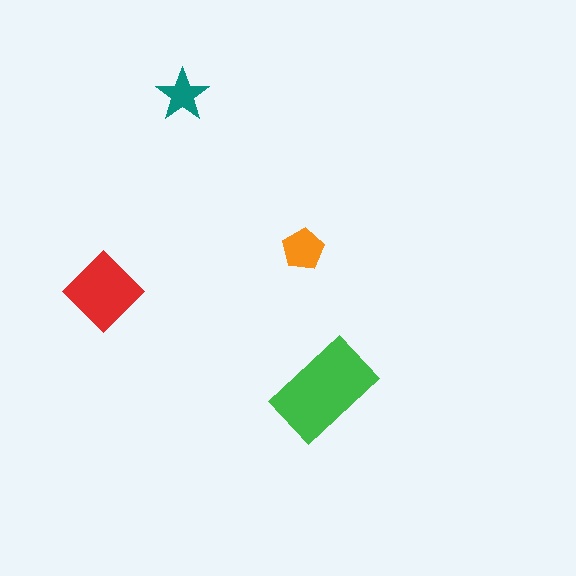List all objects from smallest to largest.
The teal star, the orange pentagon, the red diamond, the green rectangle.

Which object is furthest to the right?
The green rectangle is rightmost.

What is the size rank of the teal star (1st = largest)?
4th.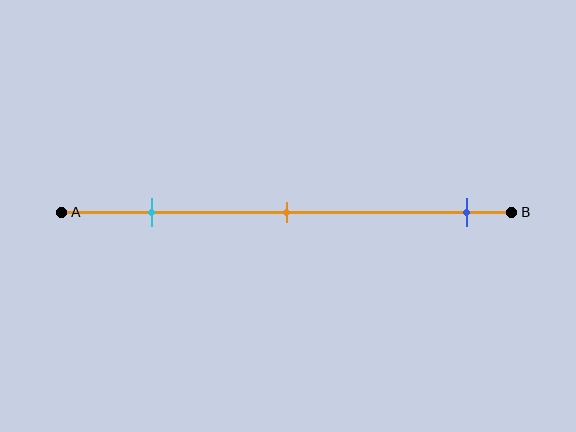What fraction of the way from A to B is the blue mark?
The blue mark is approximately 90% (0.9) of the way from A to B.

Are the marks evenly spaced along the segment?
No, the marks are not evenly spaced.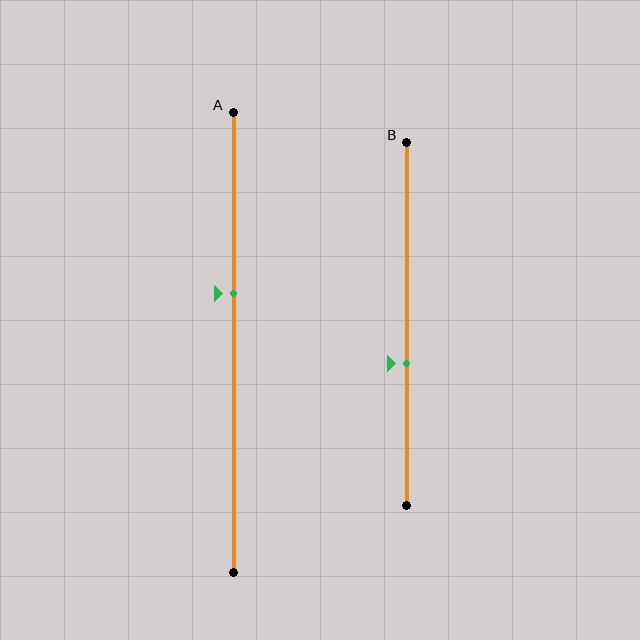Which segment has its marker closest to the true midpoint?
Segment A has its marker closest to the true midpoint.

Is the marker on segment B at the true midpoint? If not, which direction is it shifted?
No, the marker on segment B is shifted downward by about 11% of the segment length.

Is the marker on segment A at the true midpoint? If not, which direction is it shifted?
No, the marker on segment A is shifted upward by about 11% of the segment length.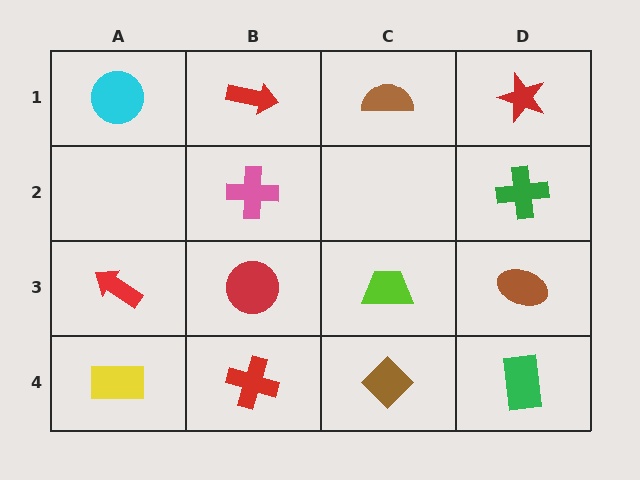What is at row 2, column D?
A green cross.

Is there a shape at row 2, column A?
No, that cell is empty.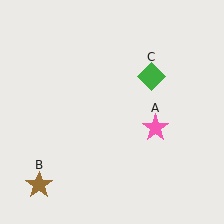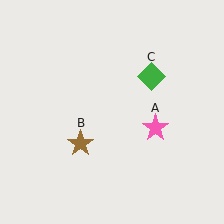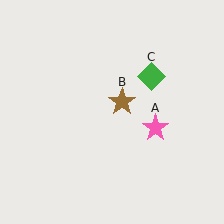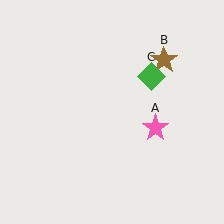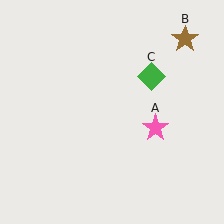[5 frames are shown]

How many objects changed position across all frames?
1 object changed position: brown star (object B).